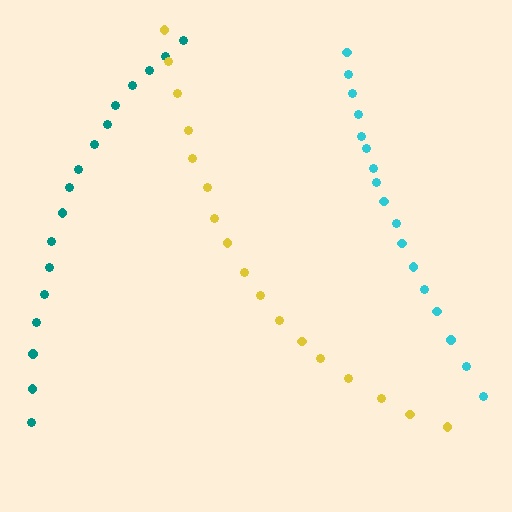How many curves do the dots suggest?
There are 3 distinct paths.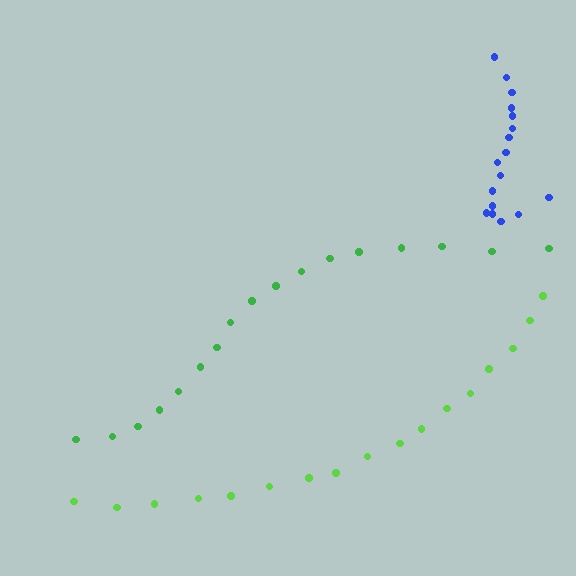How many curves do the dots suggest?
There are 3 distinct paths.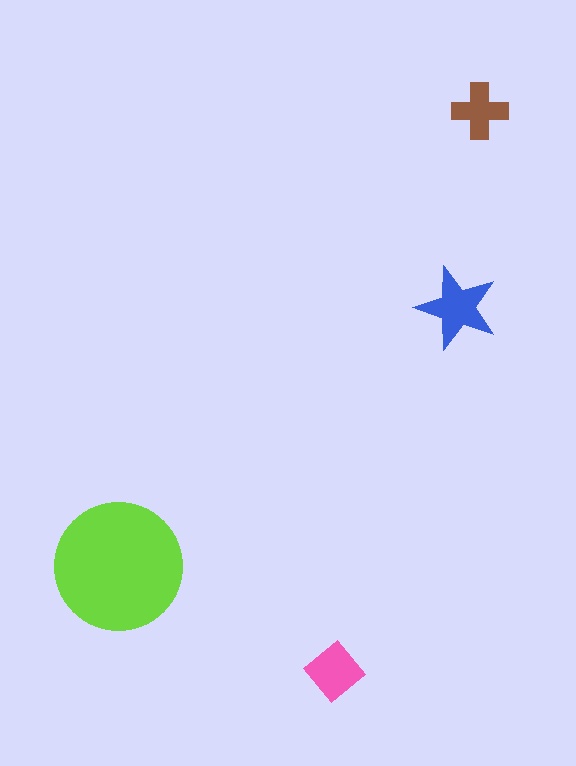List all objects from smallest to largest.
The brown cross, the pink diamond, the blue star, the lime circle.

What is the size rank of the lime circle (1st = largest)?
1st.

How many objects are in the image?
There are 4 objects in the image.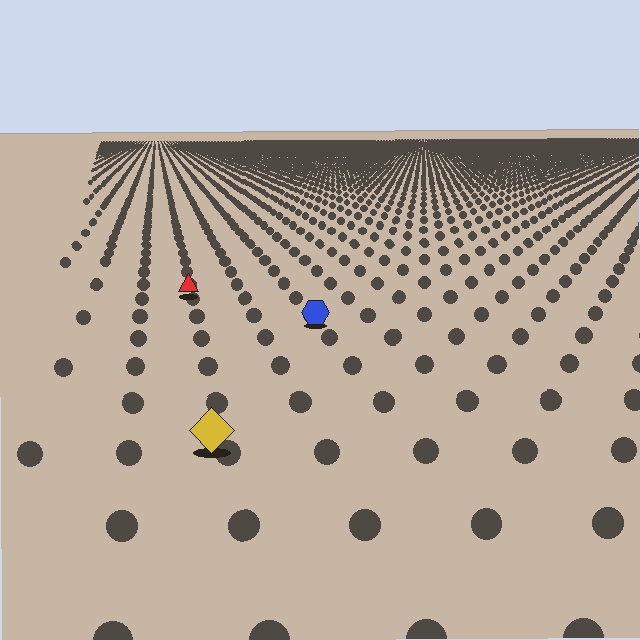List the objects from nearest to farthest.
From nearest to farthest: the yellow diamond, the blue hexagon, the red triangle.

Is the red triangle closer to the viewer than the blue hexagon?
No. The blue hexagon is closer — you can tell from the texture gradient: the ground texture is coarser near it.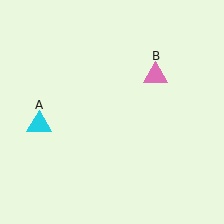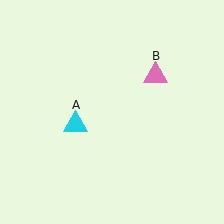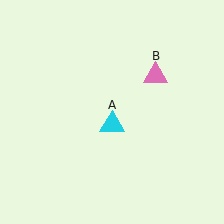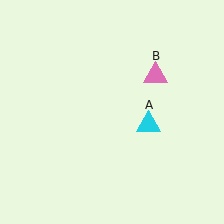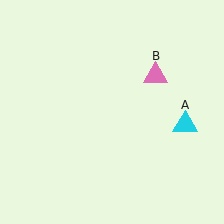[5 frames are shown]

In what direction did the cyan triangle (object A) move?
The cyan triangle (object A) moved right.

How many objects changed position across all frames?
1 object changed position: cyan triangle (object A).